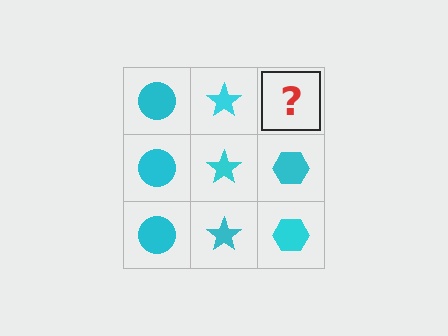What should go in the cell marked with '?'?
The missing cell should contain a cyan hexagon.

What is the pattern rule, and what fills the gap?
The rule is that each column has a consistent shape. The gap should be filled with a cyan hexagon.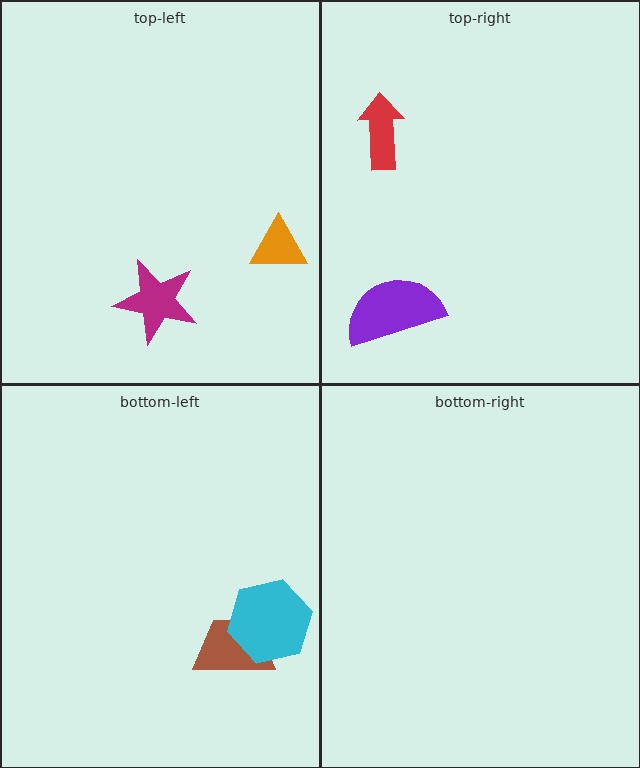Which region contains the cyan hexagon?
The bottom-left region.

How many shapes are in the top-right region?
2.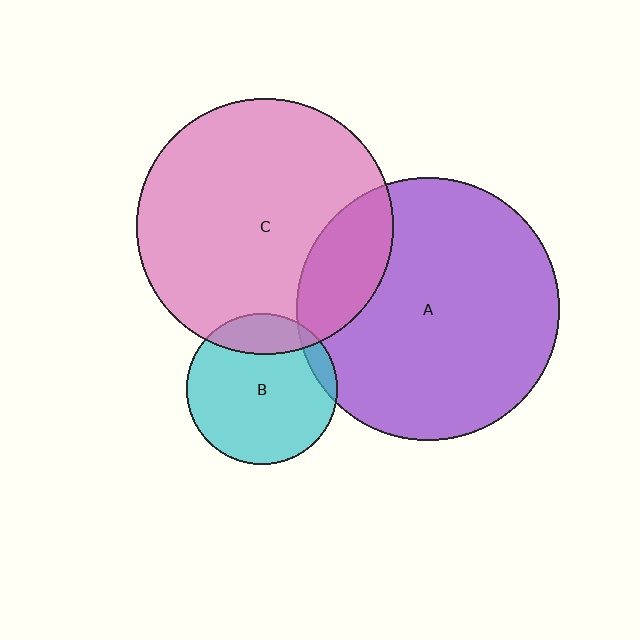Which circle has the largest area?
Circle A (purple).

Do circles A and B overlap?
Yes.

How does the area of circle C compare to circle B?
Approximately 2.9 times.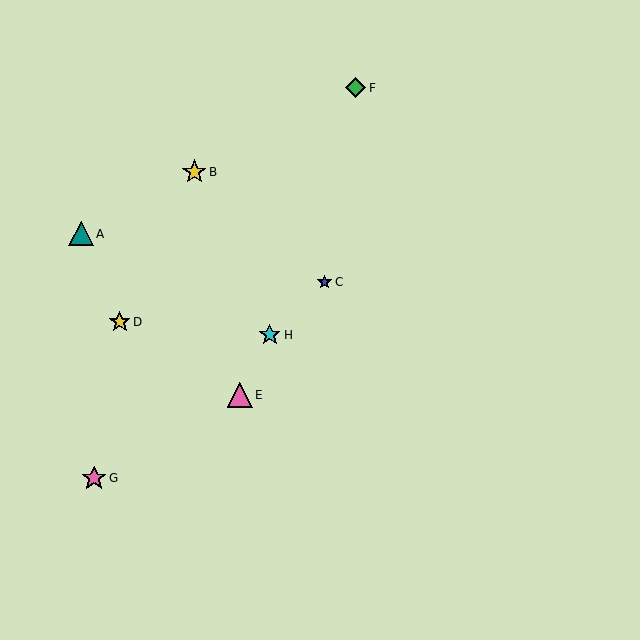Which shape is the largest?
The pink triangle (labeled E) is the largest.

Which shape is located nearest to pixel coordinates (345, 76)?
The green diamond (labeled F) at (355, 88) is nearest to that location.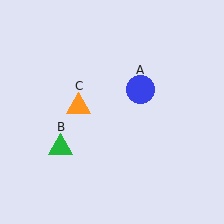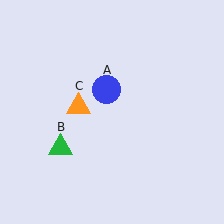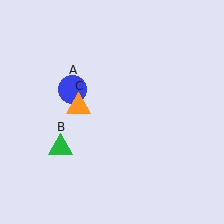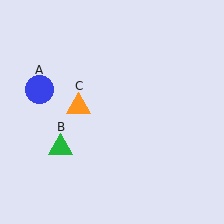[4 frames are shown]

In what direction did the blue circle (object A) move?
The blue circle (object A) moved left.